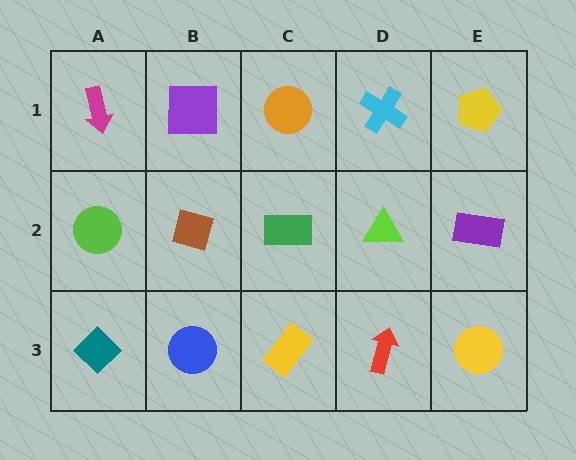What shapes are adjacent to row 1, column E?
A purple rectangle (row 2, column E), a cyan cross (row 1, column D).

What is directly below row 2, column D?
A red arrow.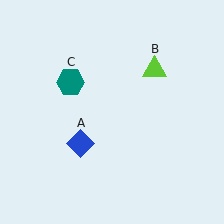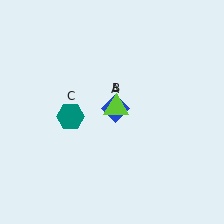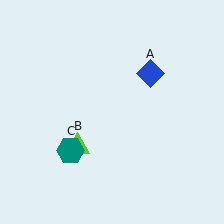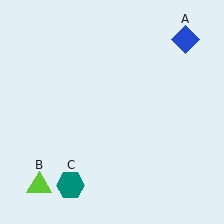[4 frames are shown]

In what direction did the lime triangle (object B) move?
The lime triangle (object B) moved down and to the left.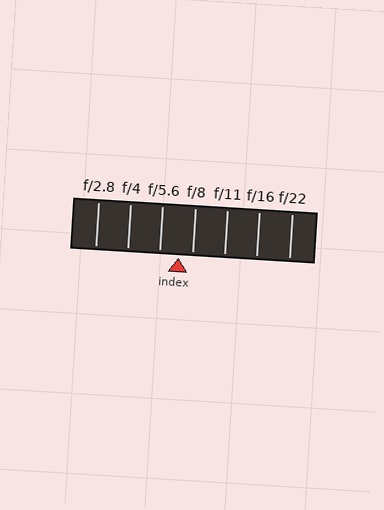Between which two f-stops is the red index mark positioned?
The index mark is between f/5.6 and f/8.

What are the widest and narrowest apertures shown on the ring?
The widest aperture shown is f/2.8 and the narrowest is f/22.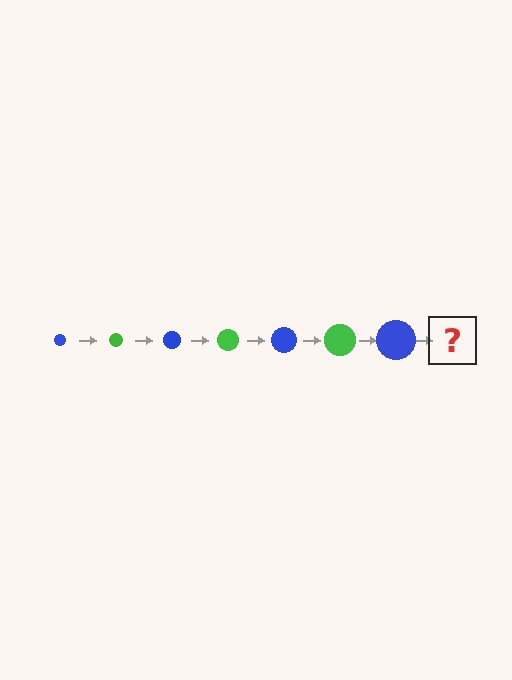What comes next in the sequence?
The next element should be a green circle, larger than the previous one.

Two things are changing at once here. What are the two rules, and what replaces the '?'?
The two rules are that the circle grows larger each step and the color cycles through blue and green. The '?' should be a green circle, larger than the previous one.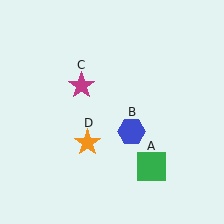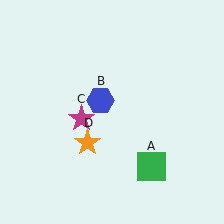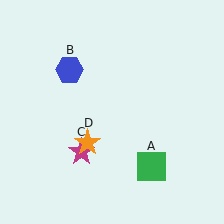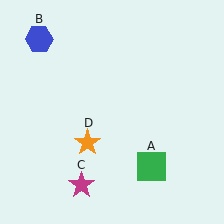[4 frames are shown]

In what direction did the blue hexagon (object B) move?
The blue hexagon (object B) moved up and to the left.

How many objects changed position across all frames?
2 objects changed position: blue hexagon (object B), magenta star (object C).